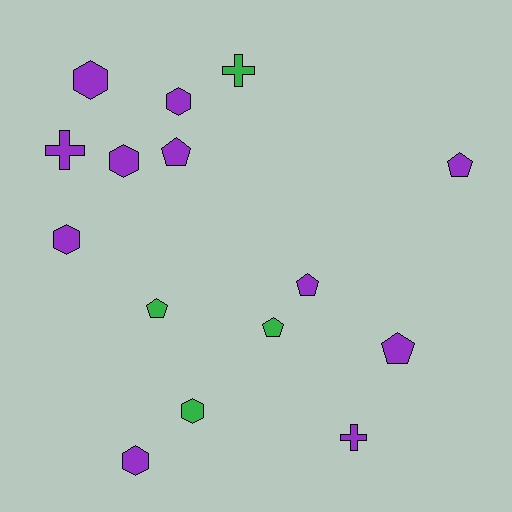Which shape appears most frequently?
Pentagon, with 6 objects.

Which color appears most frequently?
Purple, with 11 objects.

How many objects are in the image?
There are 15 objects.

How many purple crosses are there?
There are 2 purple crosses.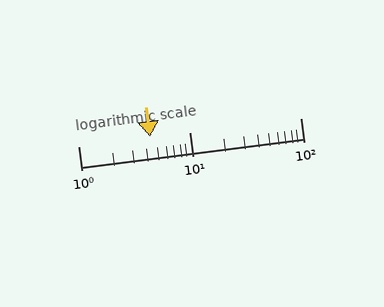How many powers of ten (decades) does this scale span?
The scale spans 2 decades, from 1 to 100.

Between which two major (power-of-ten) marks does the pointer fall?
The pointer is between 1 and 10.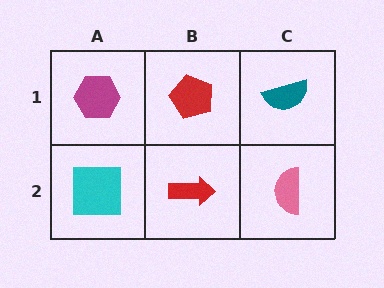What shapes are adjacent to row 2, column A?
A magenta hexagon (row 1, column A), a red arrow (row 2, column B).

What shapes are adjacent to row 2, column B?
A red pentagon (row 1, column B), a cyan square (row 2, column A), a pink semicircle (row 2, column C).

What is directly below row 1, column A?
A cyan square.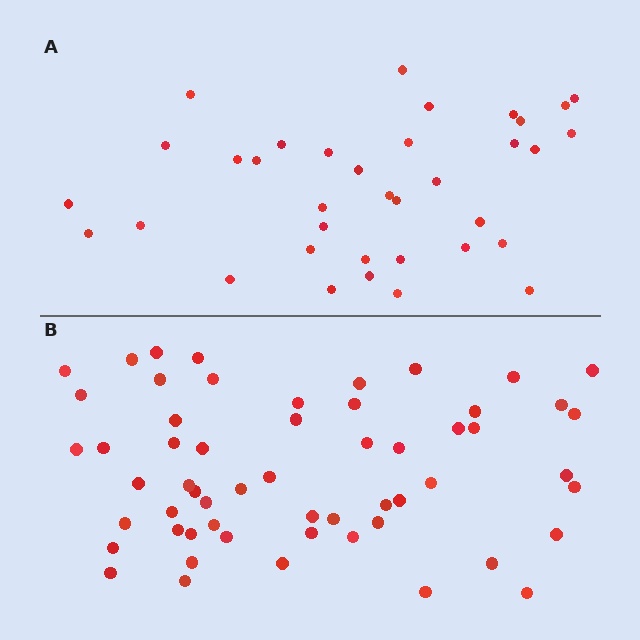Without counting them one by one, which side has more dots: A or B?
Region B (the bottom region) has more dots.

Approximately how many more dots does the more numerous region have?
Region B has approximately 20 more dots than region A.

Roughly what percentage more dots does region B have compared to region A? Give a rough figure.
About 60% more.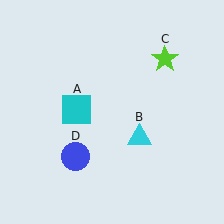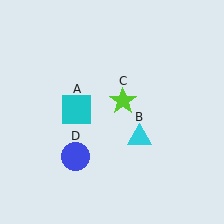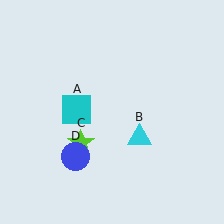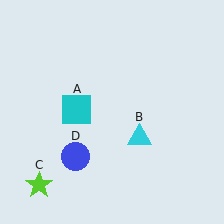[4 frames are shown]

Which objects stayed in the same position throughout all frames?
Cyan square (object A) and cyan triangle (object B) and blue circle (object D) remained stationary.